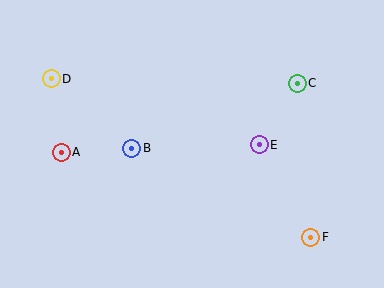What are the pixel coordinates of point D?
Point D is at (51, 79).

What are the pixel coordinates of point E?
Point E is at (259, 145).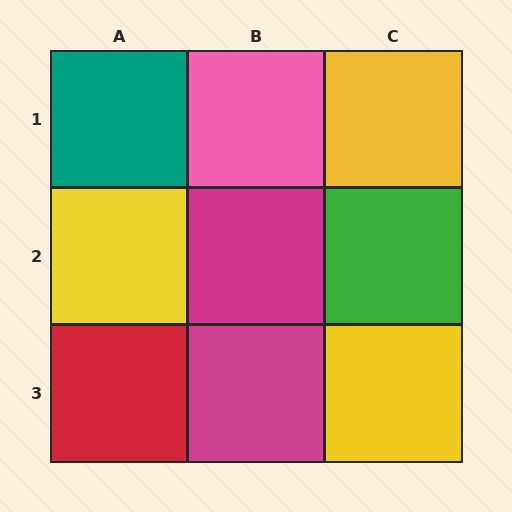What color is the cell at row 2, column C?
Green.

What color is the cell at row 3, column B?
Magenta.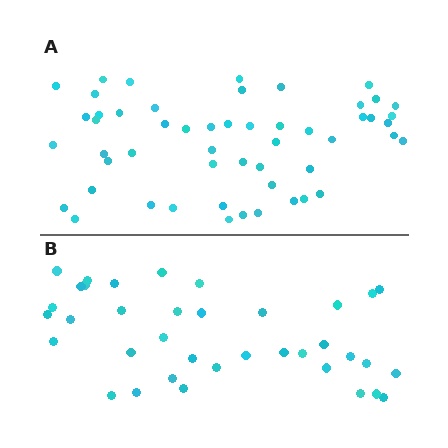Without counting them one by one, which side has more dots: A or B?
Region A (the top region) has more dots.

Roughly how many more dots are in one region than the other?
Region A has approximately 15 more dots than region B.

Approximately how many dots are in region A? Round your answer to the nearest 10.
About 50 dots. (The exact count is 53, which rounds to 50.)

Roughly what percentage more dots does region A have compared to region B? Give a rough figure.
About 45% more.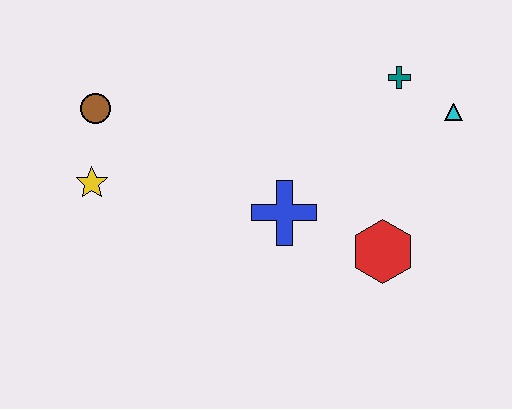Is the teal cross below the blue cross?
No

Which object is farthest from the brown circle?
The cyan triangle is farthest from the brown circle.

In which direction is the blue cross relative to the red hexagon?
The blue cross is to the left of the red hexagon.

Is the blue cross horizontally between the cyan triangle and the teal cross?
No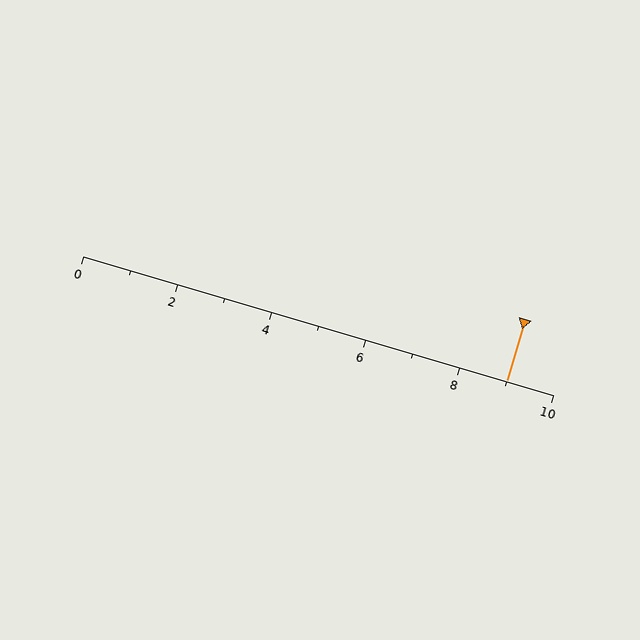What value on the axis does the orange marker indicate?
The marker indicates approximately 9.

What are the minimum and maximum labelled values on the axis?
The axis runs from 0 to 10.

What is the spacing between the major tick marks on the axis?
The major ticks are spaced 2 apart.